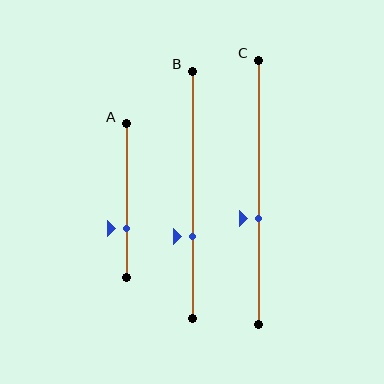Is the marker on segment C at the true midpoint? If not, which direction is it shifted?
No, the marker on segment C is shifted downward by about 10% of the segment length.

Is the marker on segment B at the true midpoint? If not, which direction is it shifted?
No, the marker on segment B is shifted downward by about 17% of the segment length.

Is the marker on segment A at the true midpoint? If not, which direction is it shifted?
No, the marker on segment A is shifted downward by about 18% of the segment length.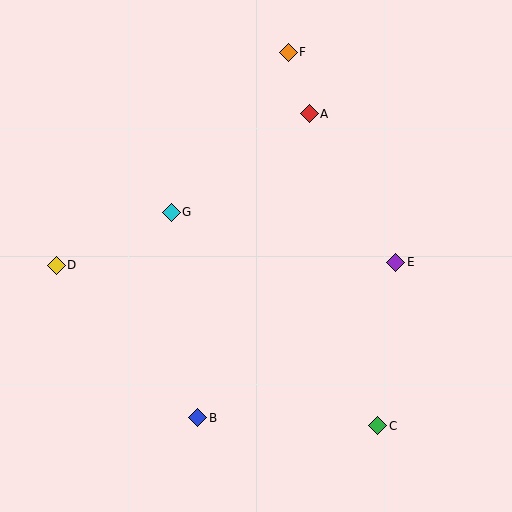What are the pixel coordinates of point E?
Point E is at (396, 262).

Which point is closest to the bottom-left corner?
Point B is closest to the bottom-left corner.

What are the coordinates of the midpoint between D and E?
The midpoint between D and E is at (226, 264).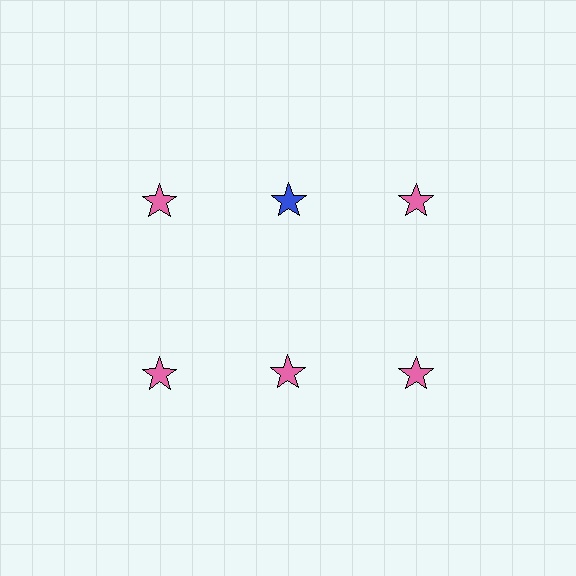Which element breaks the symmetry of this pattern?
The blue star in the top row, second from left column breaks the symmetry. All other shapes are pink stars.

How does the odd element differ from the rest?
It has a different color: blue instead of pink.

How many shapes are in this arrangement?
There are 6 shapes arranged in a grid pattern.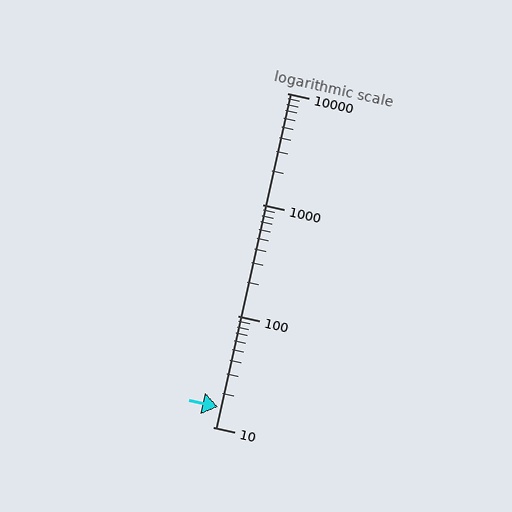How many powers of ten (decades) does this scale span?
The scale spans 3 decades, from 10 to 10000.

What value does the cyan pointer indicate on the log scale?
The pointer indicates approximately 15.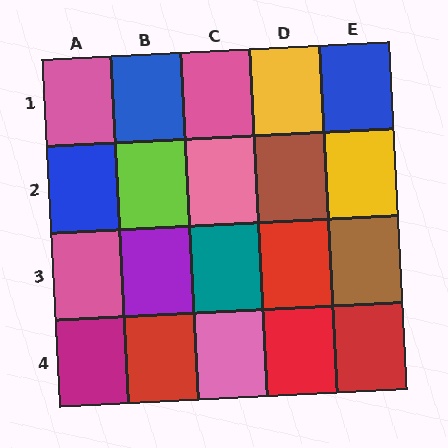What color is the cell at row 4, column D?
Red.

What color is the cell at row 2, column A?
Blue.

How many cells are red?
4 cells are red.